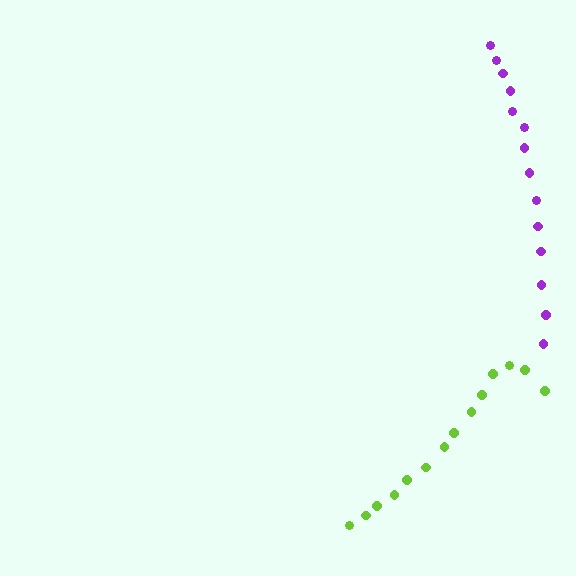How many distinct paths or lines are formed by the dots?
There are 2 distinct paths.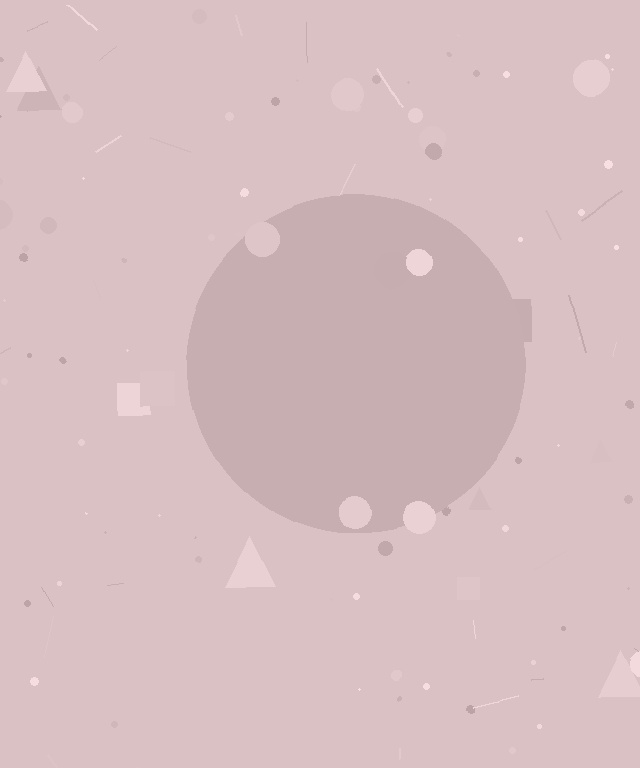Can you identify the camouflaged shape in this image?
The camouflaged shape is a circle.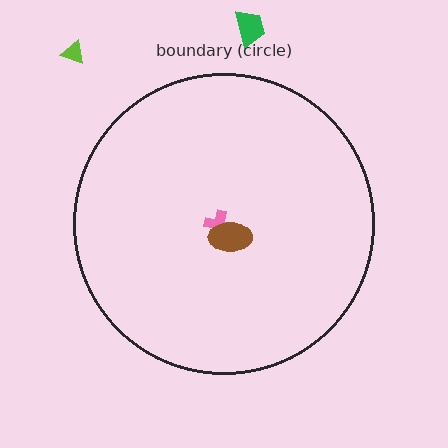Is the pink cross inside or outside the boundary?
Inside.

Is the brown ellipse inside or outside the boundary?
Inside.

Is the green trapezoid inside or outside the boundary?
Outside.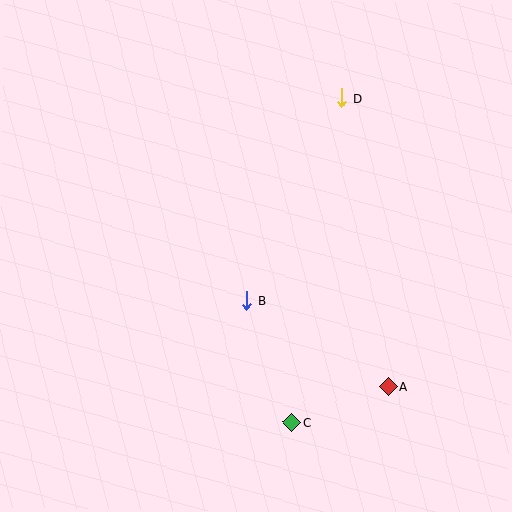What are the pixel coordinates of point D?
Point D is at (342, 98).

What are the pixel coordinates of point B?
Point B is at (247, 301).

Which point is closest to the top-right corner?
Point D is closest to the top-right corner.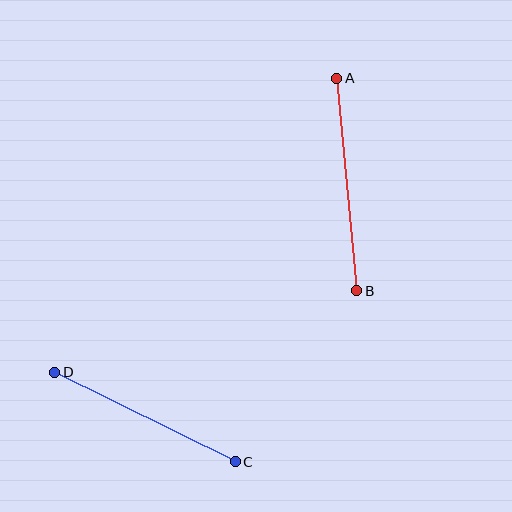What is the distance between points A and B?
The distance is approximately 213 pixels.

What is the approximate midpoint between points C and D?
The midpoint is at approximately (145, 417) pixels.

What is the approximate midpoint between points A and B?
The midpoint is at approximately (347, 185) pixels.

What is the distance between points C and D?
The distance is approximately 201 pixels.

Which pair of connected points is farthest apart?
Points A and B are farthest apart.